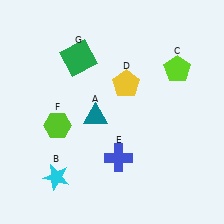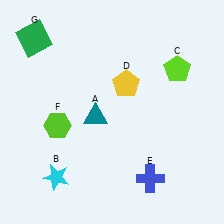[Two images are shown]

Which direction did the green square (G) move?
The green square (G) moved left.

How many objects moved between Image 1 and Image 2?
2 objects moved between the two images.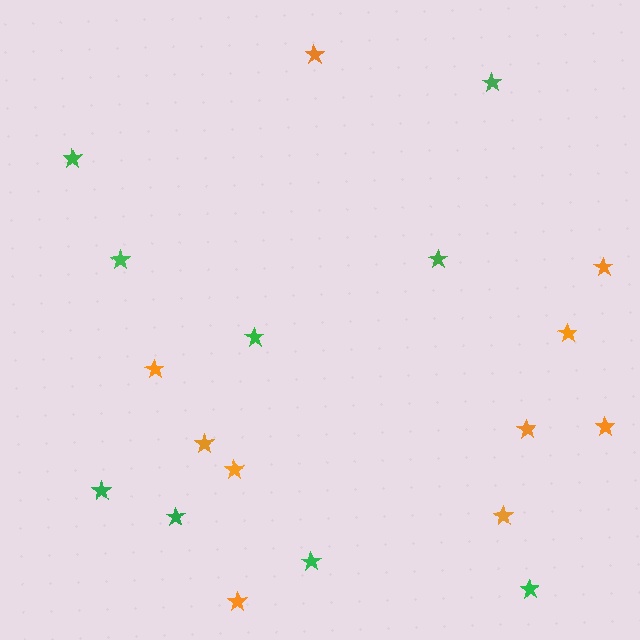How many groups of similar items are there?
There are 2 groups: one group of green stars (9) and one group of orange stars (10).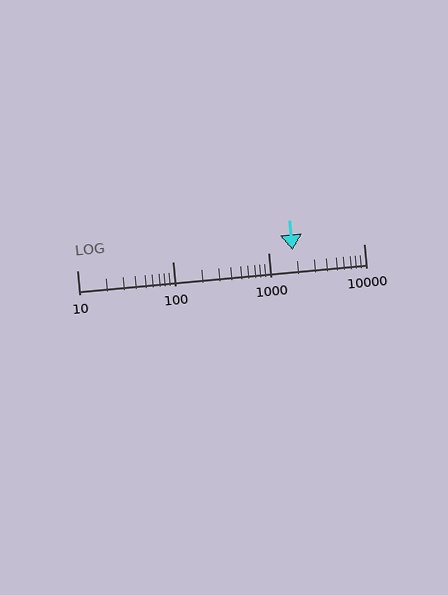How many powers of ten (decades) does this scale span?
The scale spans 3 decades, from 10 to 10000.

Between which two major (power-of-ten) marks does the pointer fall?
The pointer is between 1000 and 10000.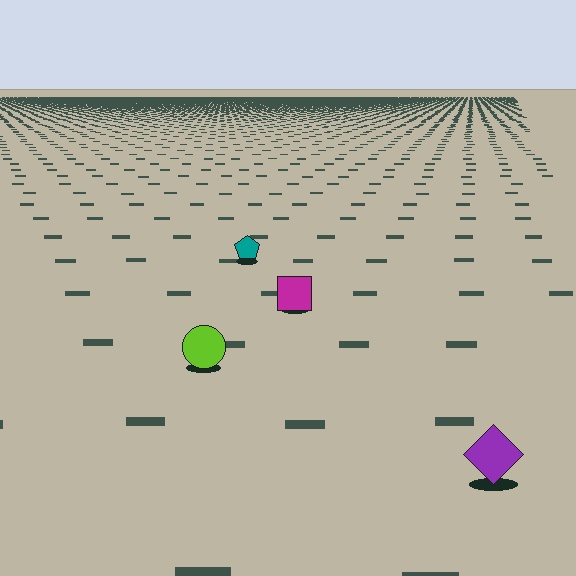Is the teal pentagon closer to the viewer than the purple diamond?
No. The purple diamond is closer — you can tell from the texture gradient: the ground texture is coarser near it.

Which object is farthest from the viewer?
The teal pentagon is farthest from the viewer. It appears smaller and the ground texture around it is denser.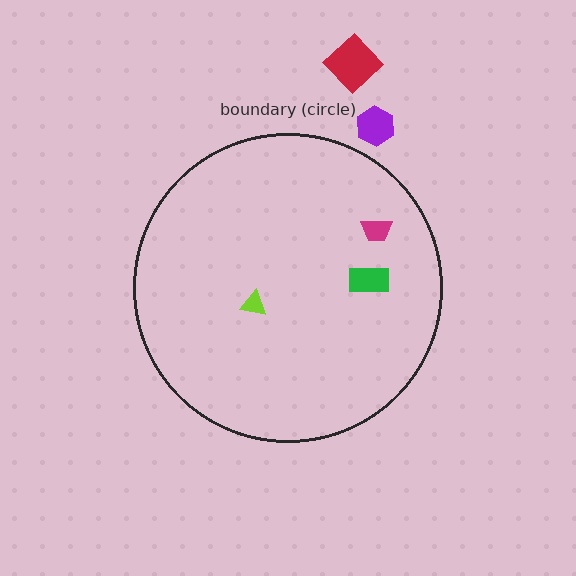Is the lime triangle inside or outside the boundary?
Inside.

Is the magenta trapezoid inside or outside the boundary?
Inside.